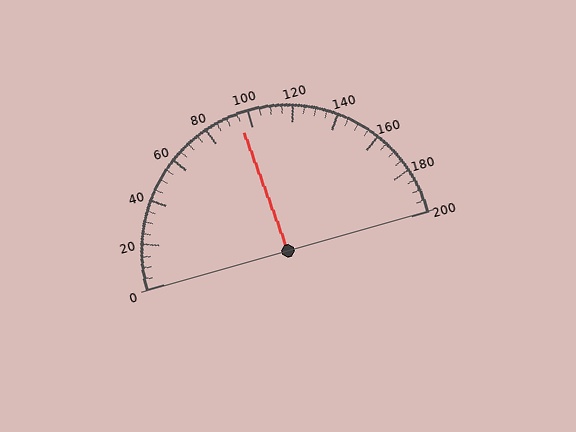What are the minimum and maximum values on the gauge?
The gauge ranges from 0 to 200.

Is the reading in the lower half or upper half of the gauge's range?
The reading is in the lower half of the range (0 to 200).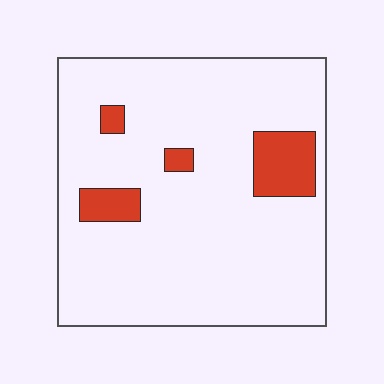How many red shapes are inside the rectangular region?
4.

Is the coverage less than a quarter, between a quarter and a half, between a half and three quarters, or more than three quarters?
Less than a quarter.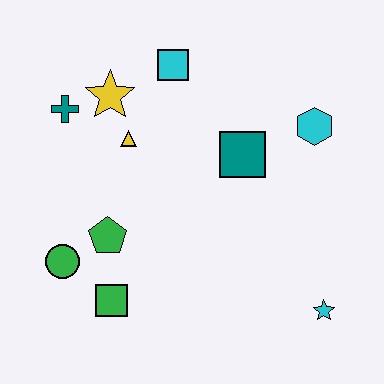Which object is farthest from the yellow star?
The cyan star is farthest from the yellow star.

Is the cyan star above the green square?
No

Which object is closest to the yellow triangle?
The yellow star is closest to the yellow triangle.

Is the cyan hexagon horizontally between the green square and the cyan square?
No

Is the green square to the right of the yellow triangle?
No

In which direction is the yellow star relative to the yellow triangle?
The yellow star is above the yellow triangle.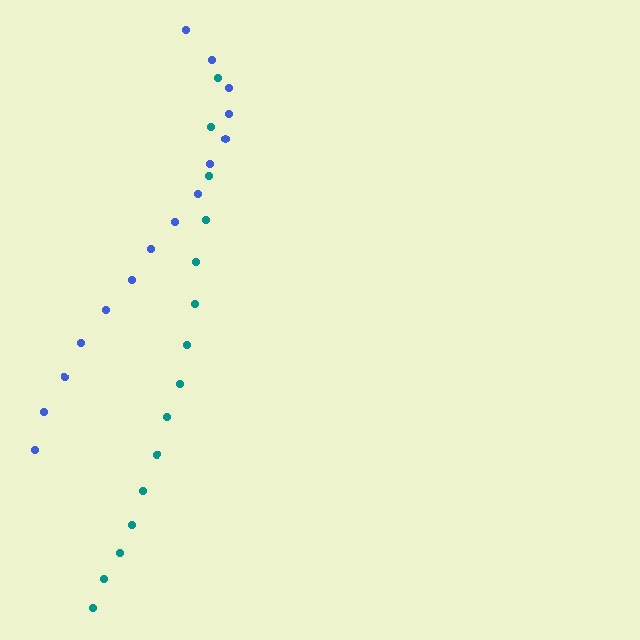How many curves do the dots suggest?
There are 2 distinct paths.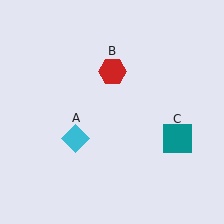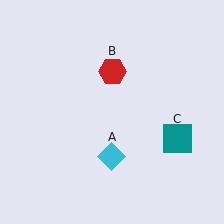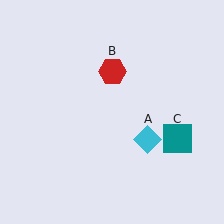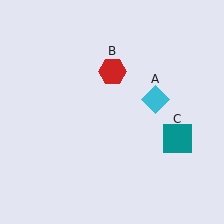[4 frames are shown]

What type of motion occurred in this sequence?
The cyan diamond (object A) rotated counterclockwise around the center of the scene.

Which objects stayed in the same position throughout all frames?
Red hexagon (object B) and teal square (object C) remained stationary.